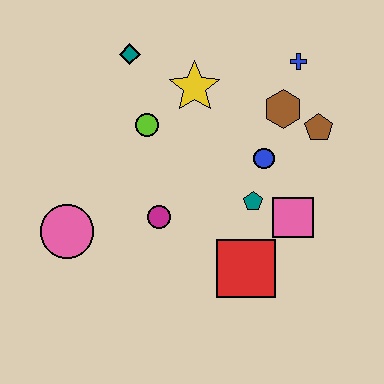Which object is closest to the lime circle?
The yellow star is closest to the lime circle.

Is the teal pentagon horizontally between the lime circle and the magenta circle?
No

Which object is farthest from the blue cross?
The pink circle is farthest from the blue cross.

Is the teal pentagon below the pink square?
No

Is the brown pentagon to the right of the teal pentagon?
Yes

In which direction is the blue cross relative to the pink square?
The blue cross is above the pink square.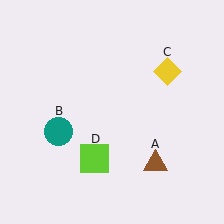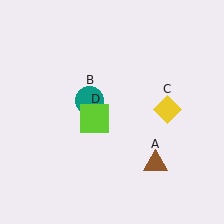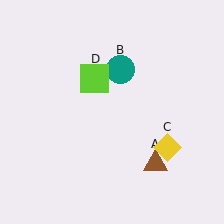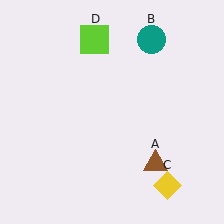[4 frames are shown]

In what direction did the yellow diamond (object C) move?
The yellow diamond (object C) moved down.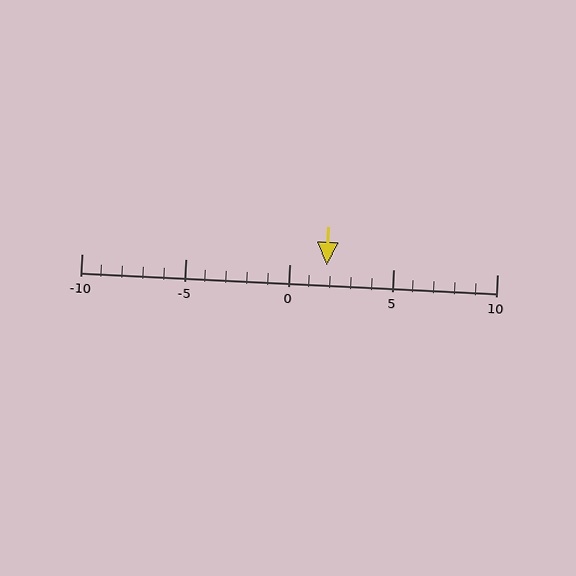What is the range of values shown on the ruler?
The ruler shows values from -10 to 10.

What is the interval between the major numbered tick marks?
The major tick marks are spaced 5 units apart.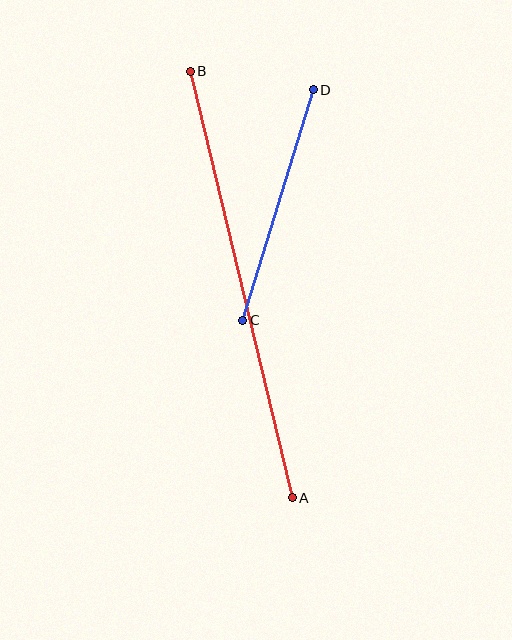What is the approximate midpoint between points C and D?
The midpoint is at approximately (278, 205) pixels.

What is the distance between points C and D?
The distance is approximately 241 pixels.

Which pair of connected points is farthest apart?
Points A and B are farthest apart.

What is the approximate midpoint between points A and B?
The midpoint is at approximately (241, 285) pixels.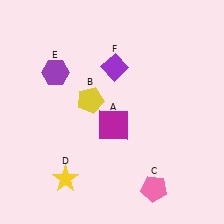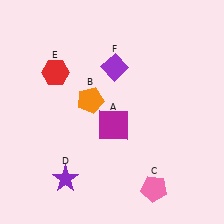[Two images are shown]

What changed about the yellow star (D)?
In Image 1, D is yellow. In Image 2, it changed to purple.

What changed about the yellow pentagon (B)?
In Image 1, B is yellow. In Image 2, it changed to orange.